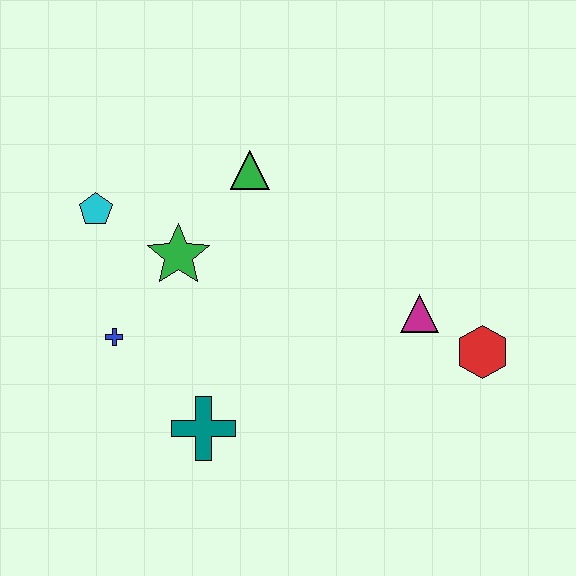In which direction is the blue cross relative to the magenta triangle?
The blue cross is to the left of the magenta triangle.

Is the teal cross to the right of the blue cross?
Yes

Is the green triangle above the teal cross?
Yes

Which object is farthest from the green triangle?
The red hexagon is farthest from the green triangle.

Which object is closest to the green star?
The cyan pentagon is closest to the green star.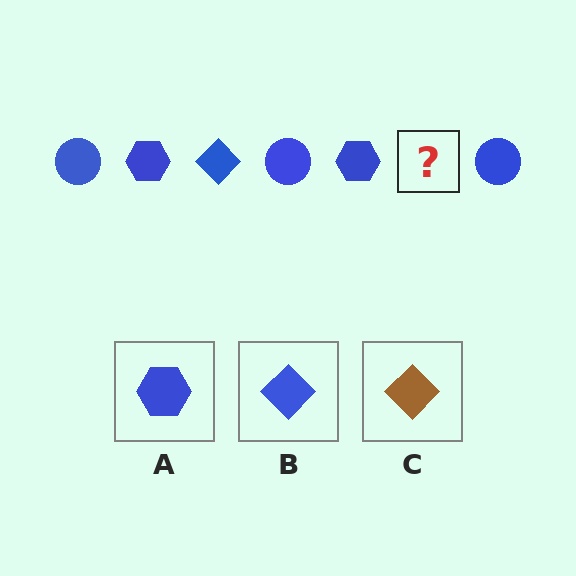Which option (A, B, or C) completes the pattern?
B.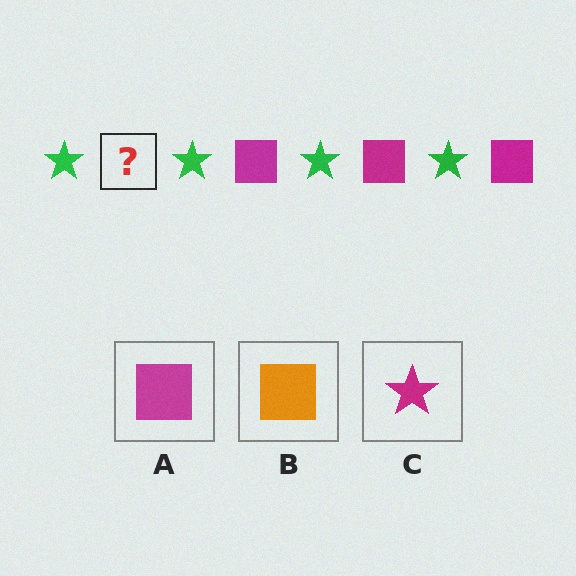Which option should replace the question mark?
Option A.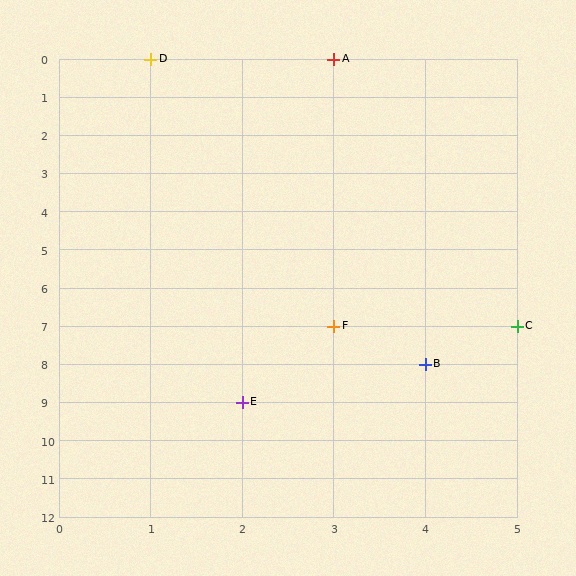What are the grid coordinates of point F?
Point F is at grid coordinates (3, 7).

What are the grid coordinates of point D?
Point D is at grid coordinates (1, 0).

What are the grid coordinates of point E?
Point E is at grid coordinates (2, 9).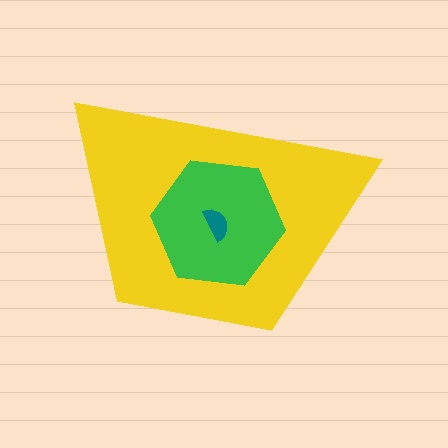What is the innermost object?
The teal semicircle.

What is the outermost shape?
The yellow trapezoid.